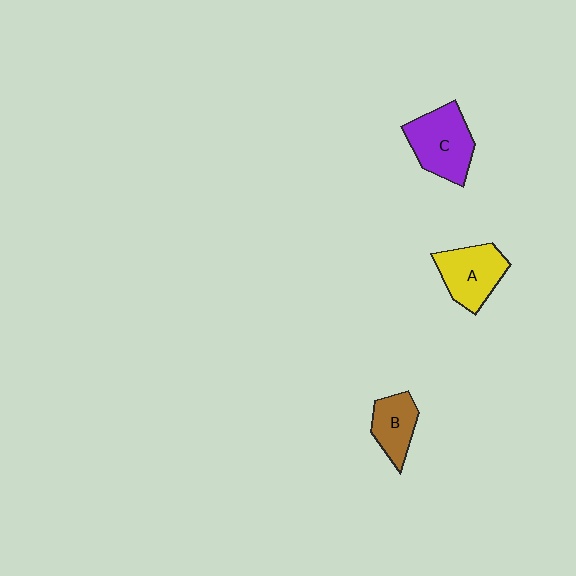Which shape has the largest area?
Shape C (purple).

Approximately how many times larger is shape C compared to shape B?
Approximately 1.5 times.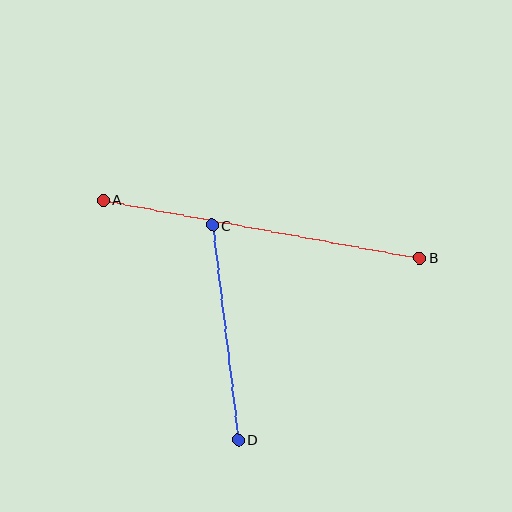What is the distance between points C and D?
The distance is approximately 216 pixels.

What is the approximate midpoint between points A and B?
The midpoint is at approximately (261, 229) pixels.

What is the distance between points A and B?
The distance is approximately 322 pixels.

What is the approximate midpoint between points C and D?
The midpoint is at approximately (225, 333) pixels.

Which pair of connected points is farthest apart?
Points A and B are farthest apart.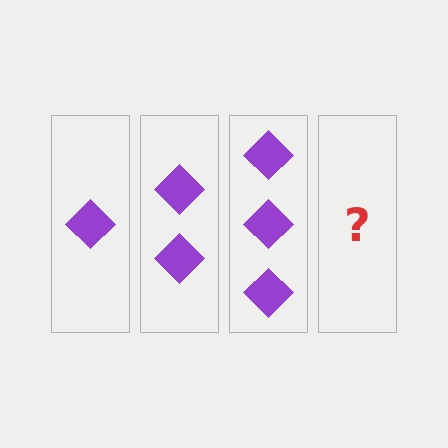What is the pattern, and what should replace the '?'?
The pattern is that each step adds one more diamond. The '?' should be 4 diamonds.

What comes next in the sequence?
The next element should be 4 diamonds.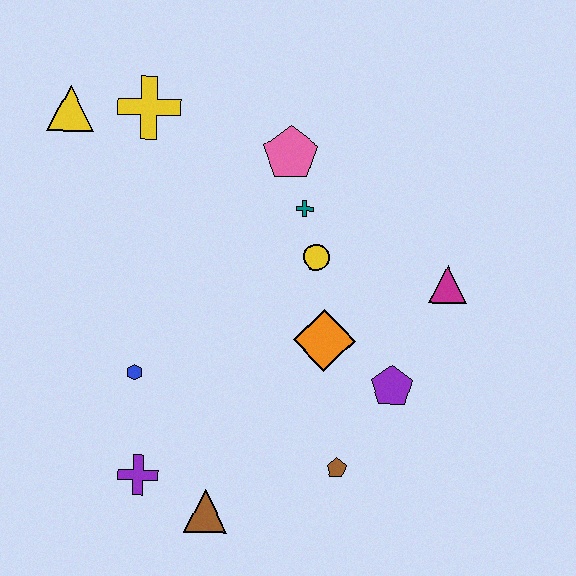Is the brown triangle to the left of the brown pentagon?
Yes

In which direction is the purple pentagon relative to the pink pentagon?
The purple pentagon is below the pink pentagon.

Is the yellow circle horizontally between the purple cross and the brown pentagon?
Yes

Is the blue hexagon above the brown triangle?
Yes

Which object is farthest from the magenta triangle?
The yellow triangle is farthest from the magenta triangle.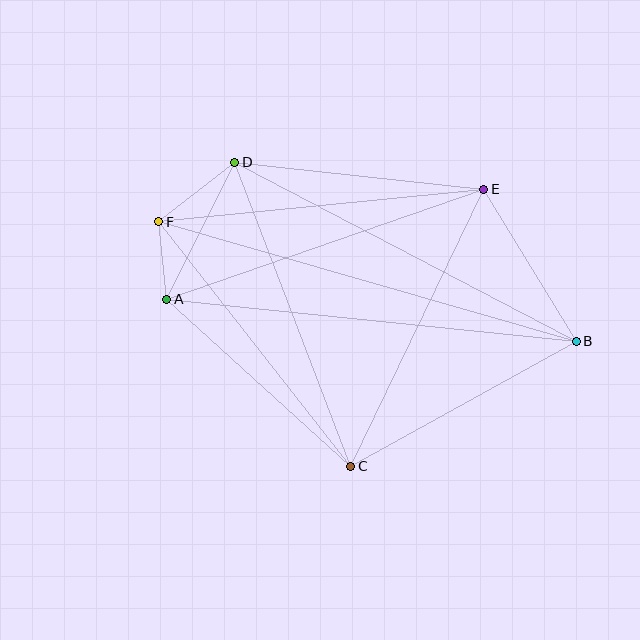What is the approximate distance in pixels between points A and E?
The distance between A and E is approximately 336 pixels.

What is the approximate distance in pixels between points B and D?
The distance between B and D is approximately 386 pixels.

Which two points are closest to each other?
Points A and F are closest to each other.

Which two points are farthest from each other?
Points B and F are farthest from each other.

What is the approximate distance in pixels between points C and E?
The distance between C and E is approximately 307 pixels.